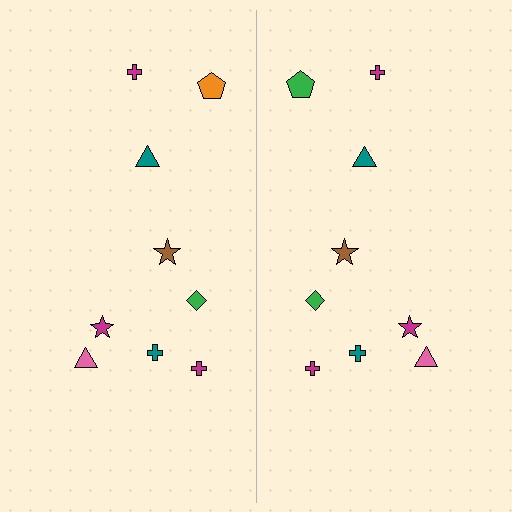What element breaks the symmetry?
The green pentagon on the right side breaks the symmetry — its mirror counterpart is orange.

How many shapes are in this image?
There are 18 shapes in this image.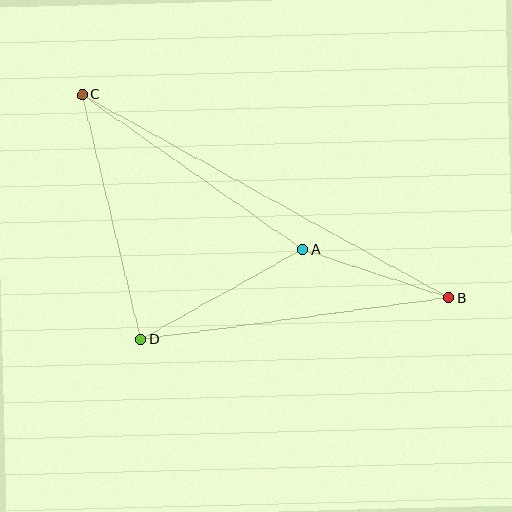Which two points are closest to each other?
Points A and B are closest to each other.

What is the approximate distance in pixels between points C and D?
The distance between C and D is approximately 252 pixels.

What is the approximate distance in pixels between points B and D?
The distance between B and D is approximately 311 pixels.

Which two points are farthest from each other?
Points B and C are farthest from each other.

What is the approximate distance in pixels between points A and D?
The distance between A and D is approximately 185 pixels.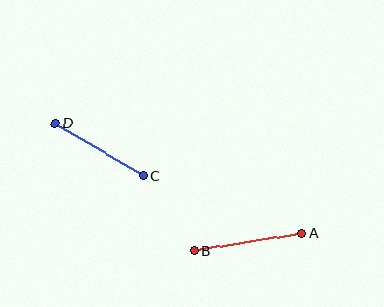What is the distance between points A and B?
The distance is approximately 108 pixels.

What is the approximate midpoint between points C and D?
The midpoint is at approximately (99, 149) pixels.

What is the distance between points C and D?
The distance is approximately 102 pixels.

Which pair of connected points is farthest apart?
Points A and B are farthest apart.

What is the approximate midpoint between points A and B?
The midpoint is at approximately (248, 242) pixels.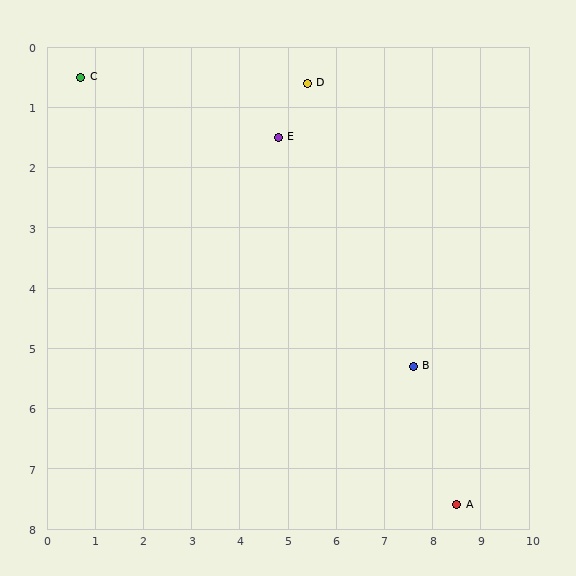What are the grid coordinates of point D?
Point D is at approximately (5.4, 0.6).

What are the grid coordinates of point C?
Point C is at approximately (0.7, 0.5).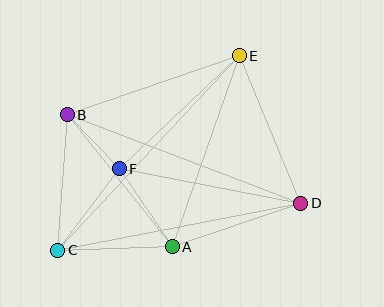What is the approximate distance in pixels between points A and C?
The distance between A and C is approximately 115 pixels.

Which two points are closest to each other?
Points B and F are closest to each other.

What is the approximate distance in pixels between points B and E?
The distance between B and E is approximately 181 pixels.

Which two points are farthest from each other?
Points C and E are farthest from each other.